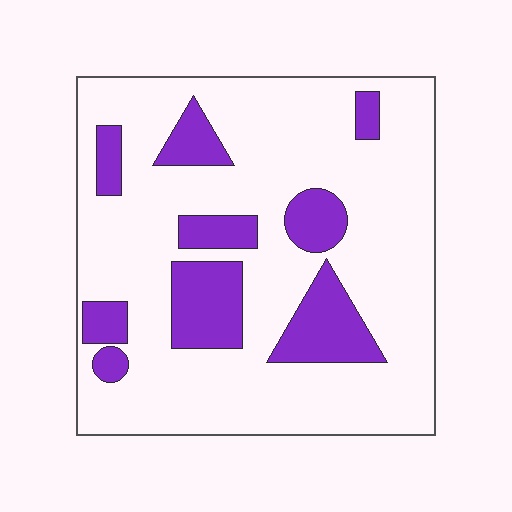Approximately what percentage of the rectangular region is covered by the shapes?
Approximately 20%.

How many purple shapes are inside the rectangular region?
9.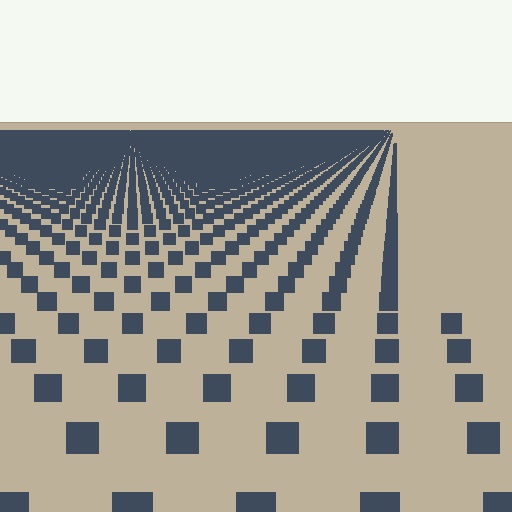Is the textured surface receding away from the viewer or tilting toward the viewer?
The surface is receding away from the viewer. Texture elements get smaller and denser toward the top.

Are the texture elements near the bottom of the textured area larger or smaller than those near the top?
Larger. Near the bottom, elements are closer to the viewer and appear at a bigger on-screen size.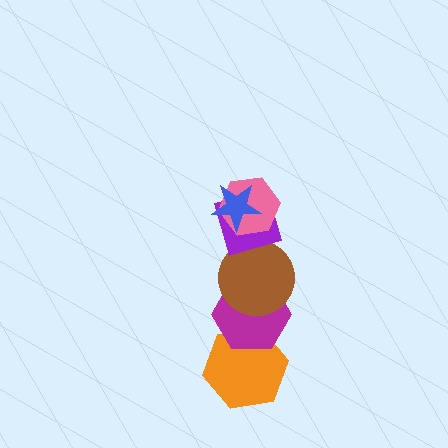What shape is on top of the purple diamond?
The pink hexagon is on top of the purple diamond.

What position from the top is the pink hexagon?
The pink hexagon is 2nd from the top.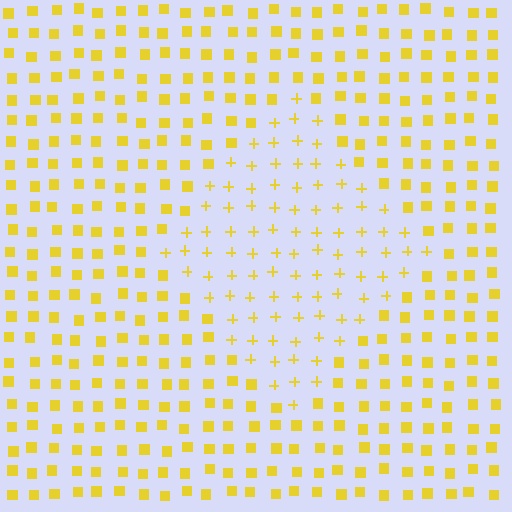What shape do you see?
I see a diamond.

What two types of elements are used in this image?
The image uses plus signs inside the diamond region and squares outside it.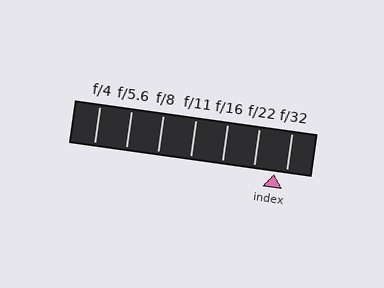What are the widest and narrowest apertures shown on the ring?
The widest aperture shown is f/4 and the narrowest is f/32.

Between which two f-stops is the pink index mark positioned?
The index mark is between f/22 and f/32.